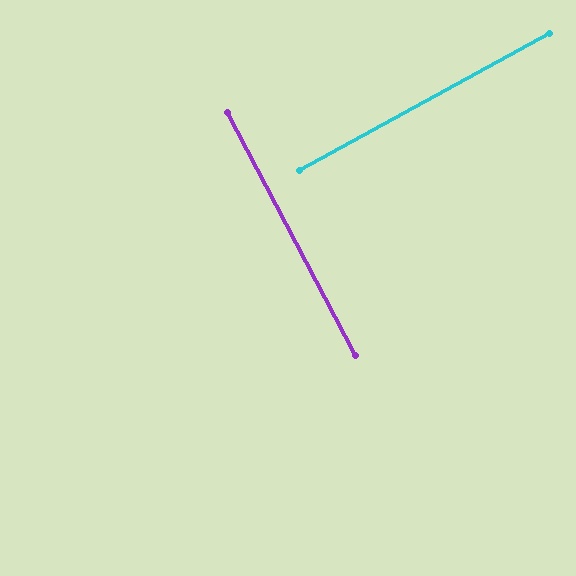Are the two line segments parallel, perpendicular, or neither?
Perpendicular — they meet at approximately 89°.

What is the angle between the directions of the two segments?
Approximately 89 degrees.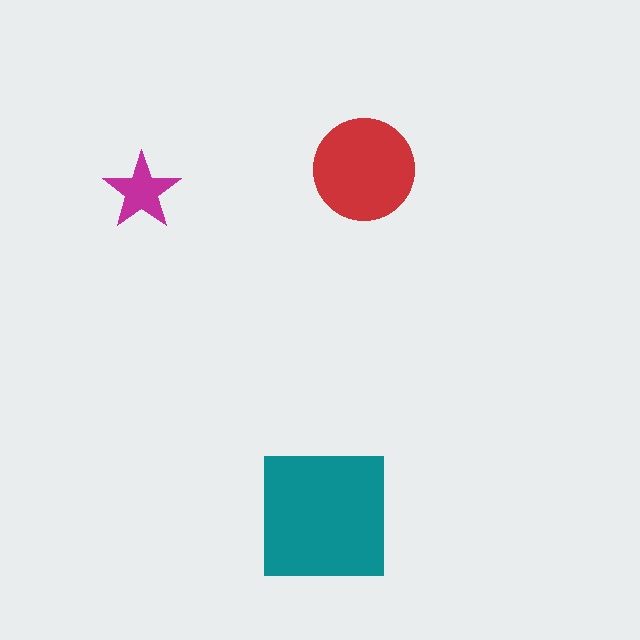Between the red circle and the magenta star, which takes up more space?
The red circle.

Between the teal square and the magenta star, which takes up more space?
The teal square.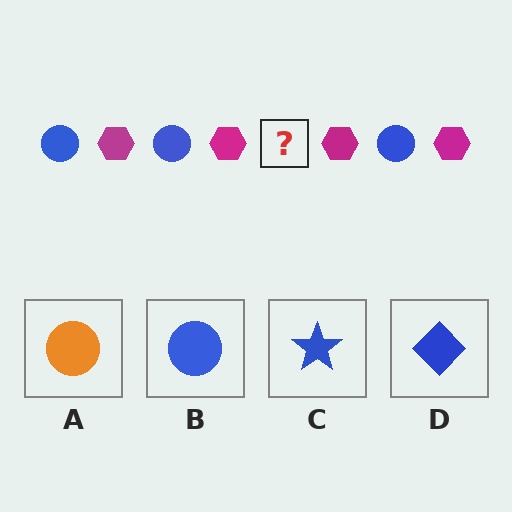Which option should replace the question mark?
Option B.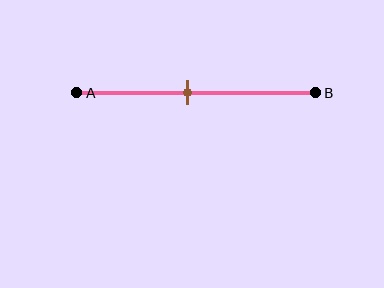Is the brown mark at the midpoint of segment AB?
No, the mark is at about 45% from A, not at the 50% midpoint.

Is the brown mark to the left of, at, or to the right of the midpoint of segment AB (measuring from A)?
The brown mark is to the left of the midpoint of segment AB.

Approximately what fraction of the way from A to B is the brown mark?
The brown mark is approximately 45% of the way from A to B.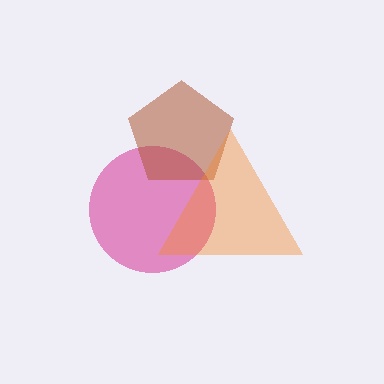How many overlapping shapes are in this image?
There are 3 overlapping shapes in the image.